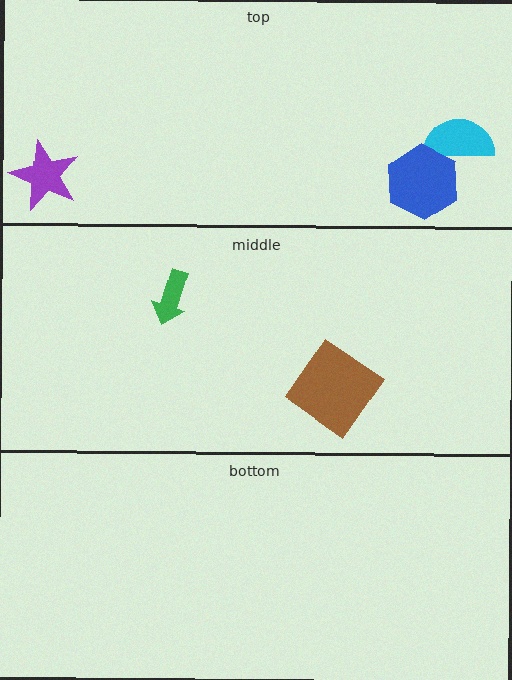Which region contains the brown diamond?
The middle region.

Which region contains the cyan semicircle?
The top region.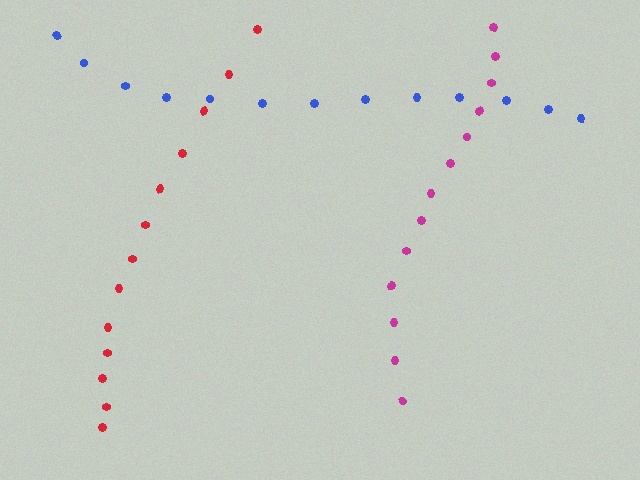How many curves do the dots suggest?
There are 3 distinct paths.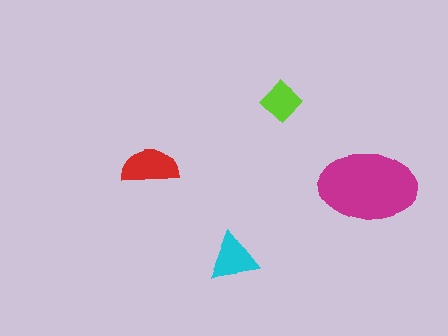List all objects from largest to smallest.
The magenta ellipse, the red semicircle, the cyan triangle, the lime diamond.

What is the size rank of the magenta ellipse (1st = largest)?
1st.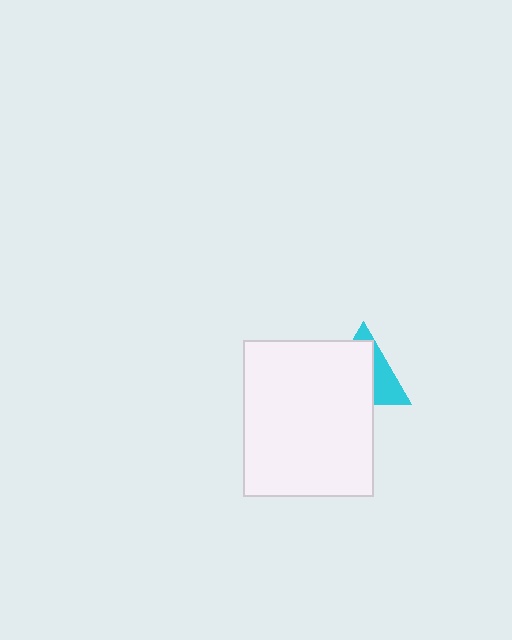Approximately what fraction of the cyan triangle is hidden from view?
Roughly 63% of the cyan triangle is hidden behind the white rectangle.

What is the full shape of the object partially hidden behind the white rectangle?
The partially hidden object is a cyan triangle.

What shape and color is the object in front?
The object in front is a white rectangle.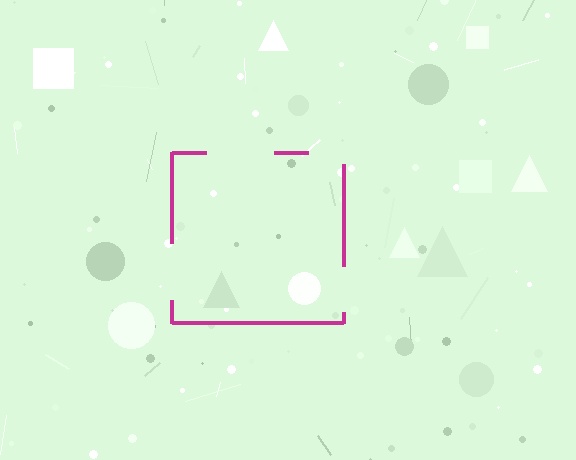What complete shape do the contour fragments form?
The contour fragments form a square.